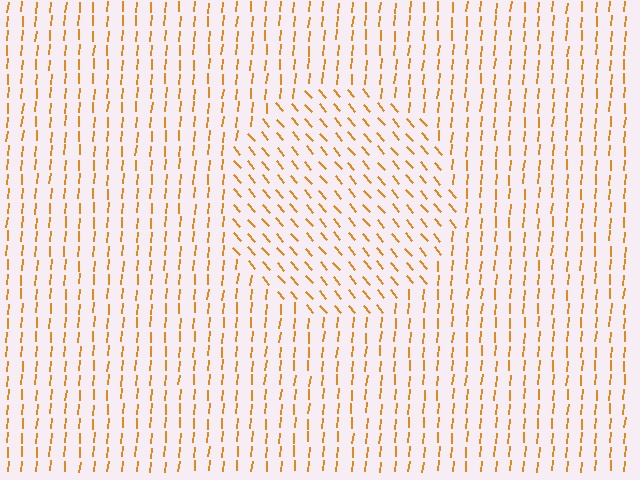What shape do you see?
I see a circle.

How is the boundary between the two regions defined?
The boundary is defined purely by a change in line orientation (approximately 45 degrees difference). All lines are the same color and thickness.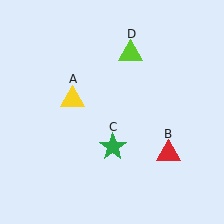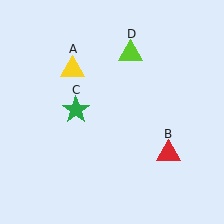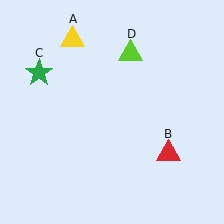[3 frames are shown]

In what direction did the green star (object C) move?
The green star (object C) moved up and to the left.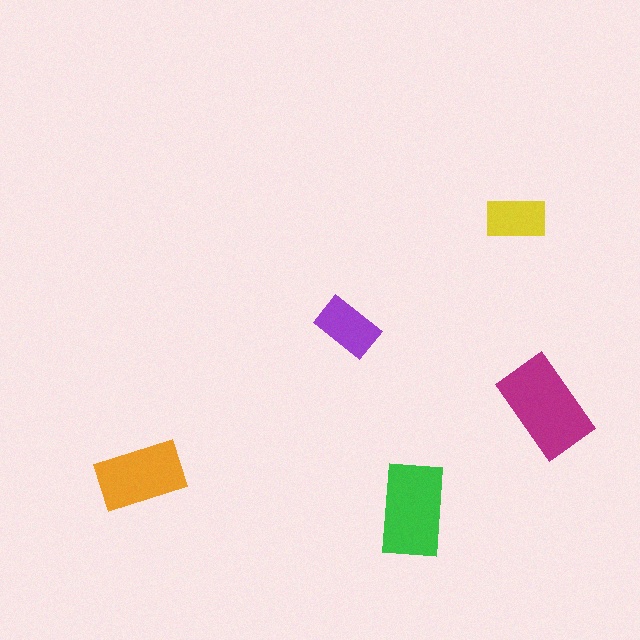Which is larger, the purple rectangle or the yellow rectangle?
The purple one.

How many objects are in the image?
There are 5 objects in the image.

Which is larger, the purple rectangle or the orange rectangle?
The orange one.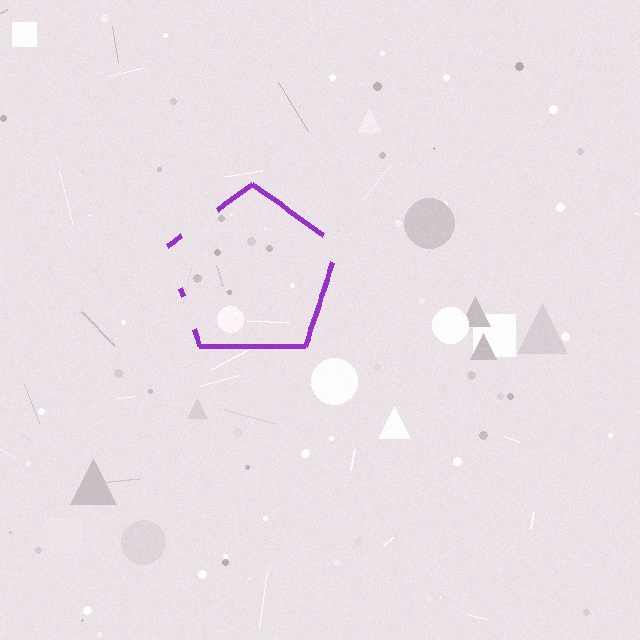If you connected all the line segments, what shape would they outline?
They would outline a pentagon.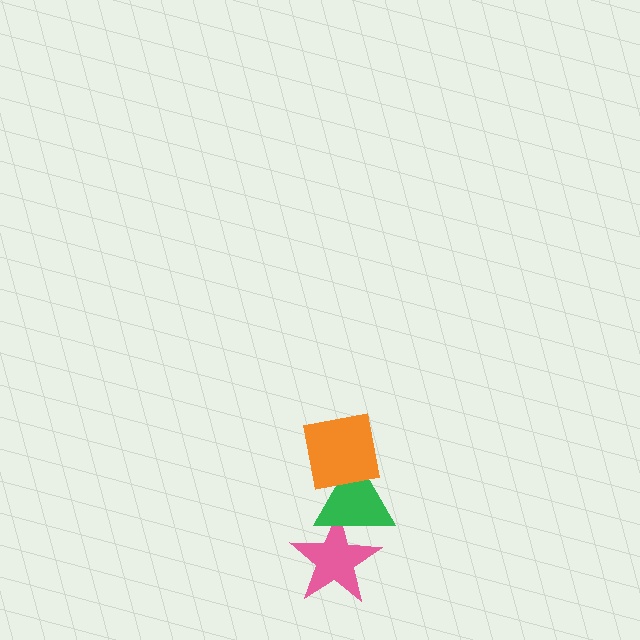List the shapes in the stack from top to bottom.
From top to bottom: the orange square, the green triangle, the pink star.